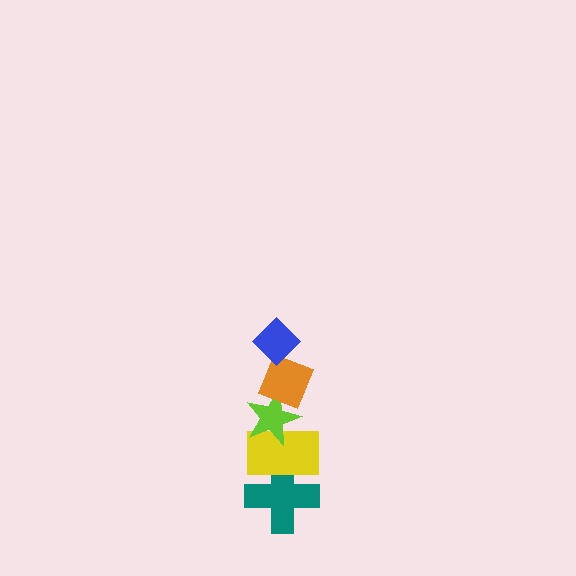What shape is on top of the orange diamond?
The blue diamond is on top of the orange diamond.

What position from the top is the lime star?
The lime star is 3rd from the top.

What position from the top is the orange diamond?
The orange diamond is 2nd from the top.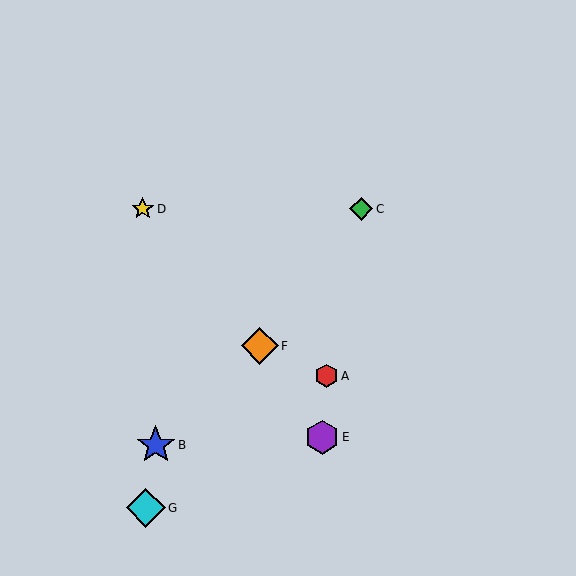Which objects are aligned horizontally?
Objects C, D are aligned horizontally.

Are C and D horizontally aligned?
Yes, both are at y≈209.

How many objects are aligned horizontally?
2 objects (C, D) are aligned horizontally.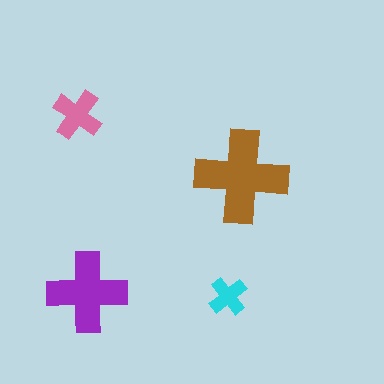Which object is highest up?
The pink cross is topmost.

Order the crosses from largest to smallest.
the brown one, the purple one, the pink one, the cyan one.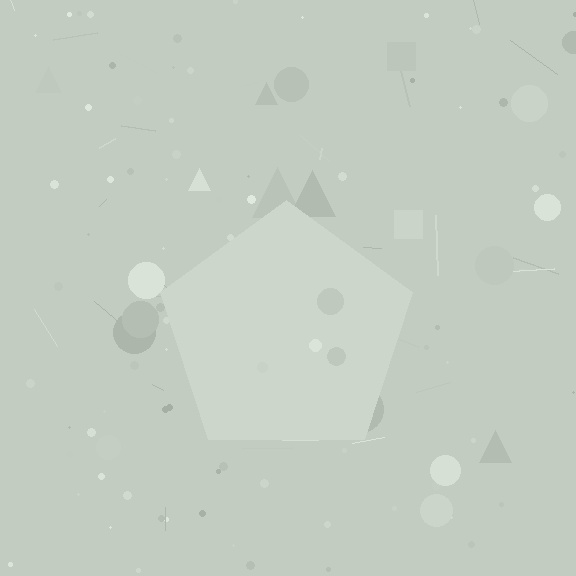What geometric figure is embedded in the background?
A pentagon is embedded in the background.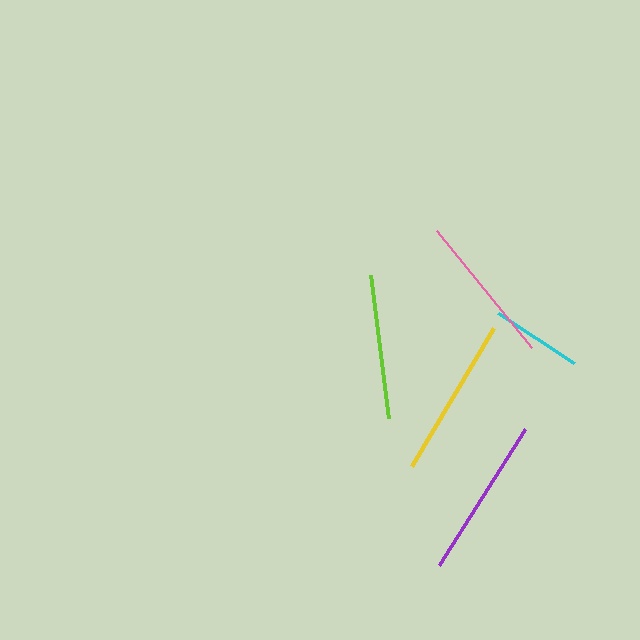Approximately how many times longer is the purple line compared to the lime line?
The purple line is approximately 1.1 times the length of the lime line.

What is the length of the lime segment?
The lime segment is approximately 144 pixels long.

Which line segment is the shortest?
The cyan line is the shortest at approximately 91 pixels.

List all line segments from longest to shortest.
From longest to shortest: yellow, purple, pink, lime, cyan.